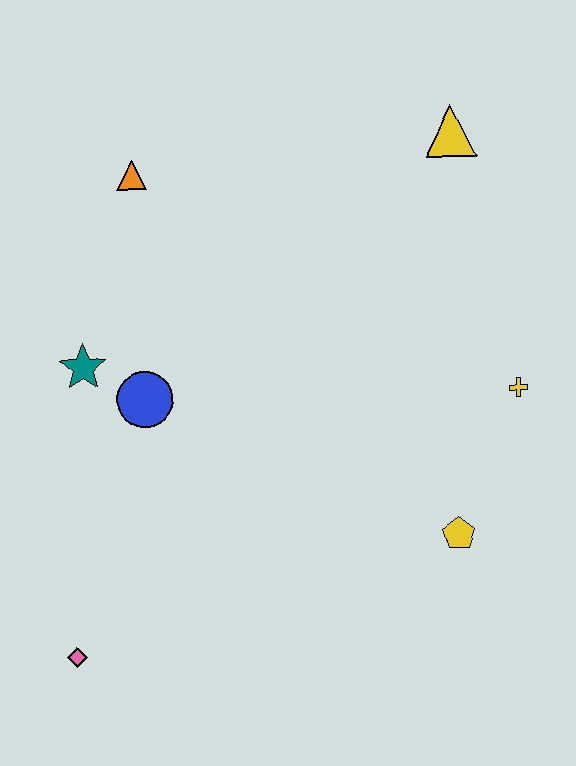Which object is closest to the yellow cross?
The yellow pentagon is closest to the yellow cross.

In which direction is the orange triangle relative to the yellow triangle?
The orange triangle is to the left of the yellow triangle.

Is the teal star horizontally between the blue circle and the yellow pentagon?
No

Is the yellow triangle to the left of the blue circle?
No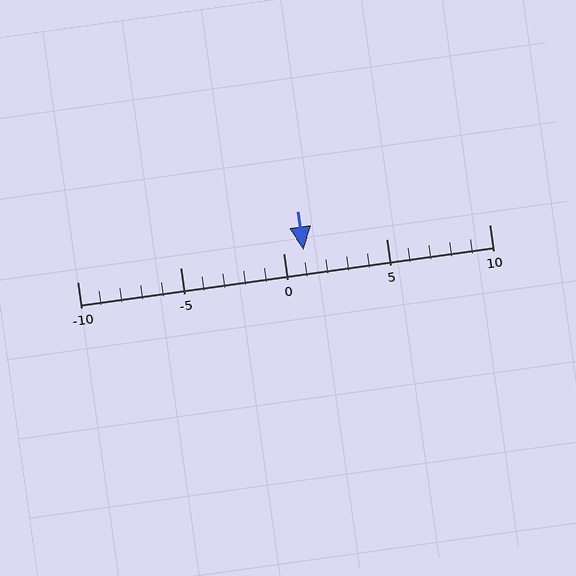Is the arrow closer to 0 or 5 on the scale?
The arrow is closer to 0.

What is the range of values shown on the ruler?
The ruler shows values from -10 to 10.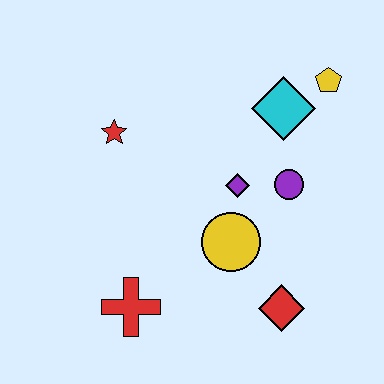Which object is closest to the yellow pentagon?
The cyan diamond is closest to the yellow pentagon.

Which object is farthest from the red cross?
The yellow pentagon is farthest from the red cross.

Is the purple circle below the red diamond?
No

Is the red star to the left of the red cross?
Yes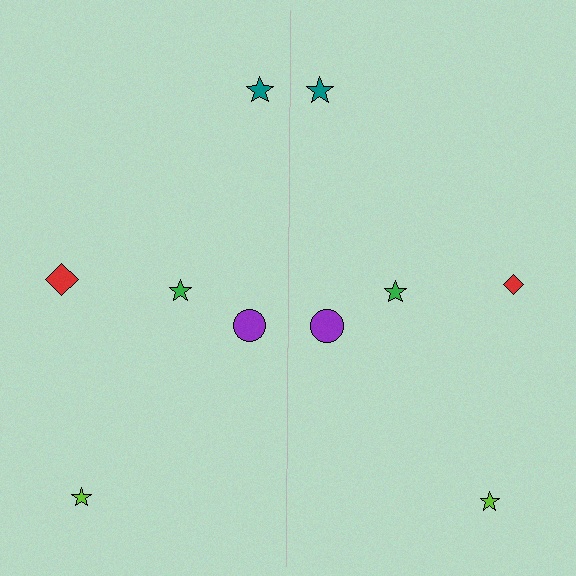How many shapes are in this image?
There are 10 shapes in this image.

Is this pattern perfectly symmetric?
No, the pattern is not perfectly symmetric. The red diamond on the right side has a different size than its mirror counterpart.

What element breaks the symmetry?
The red diamond on the right side has a different size than its mirror counterpart.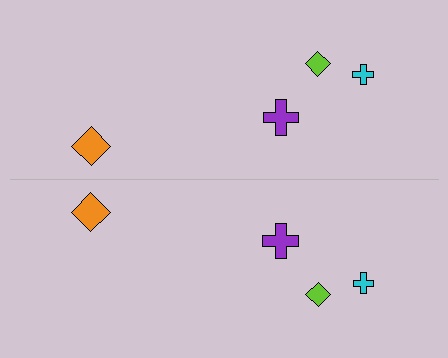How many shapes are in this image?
There are 8 shapes in this image.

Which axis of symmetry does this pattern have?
The pattern has a horizontal axis of symmetry running through the center of the image.